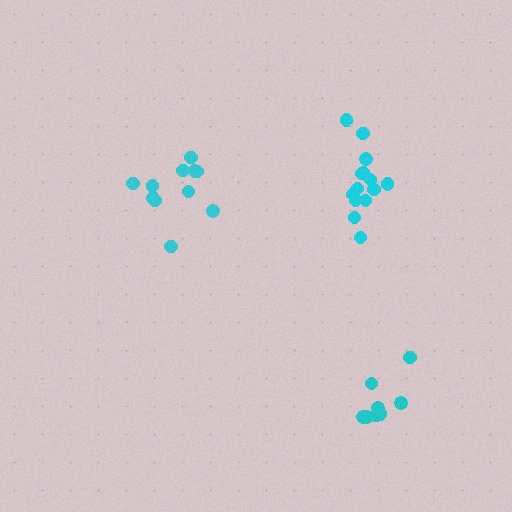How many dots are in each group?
Group 1: 11 dots, Group 2: 14 dots, Group 3: 8 dots (33 total).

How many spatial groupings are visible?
There are 3 spatial groupings.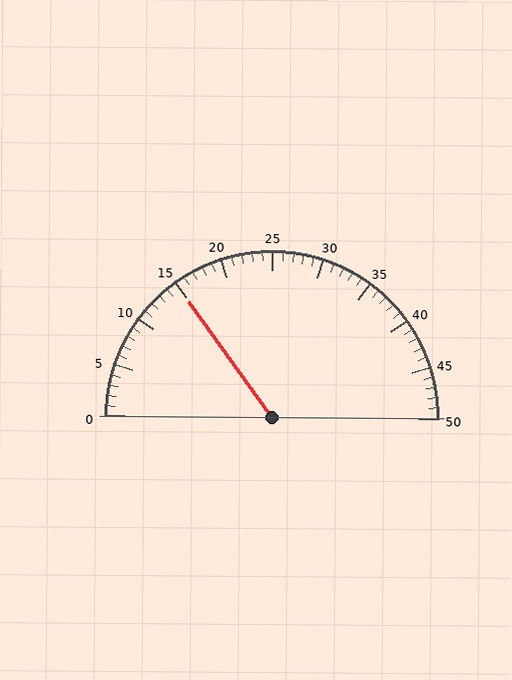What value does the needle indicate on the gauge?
The needle indicates approximately 15.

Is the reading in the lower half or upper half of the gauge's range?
The reading is in the lower half of the range (0 to 50).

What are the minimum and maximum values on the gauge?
The gauge ranges from 0 to 50.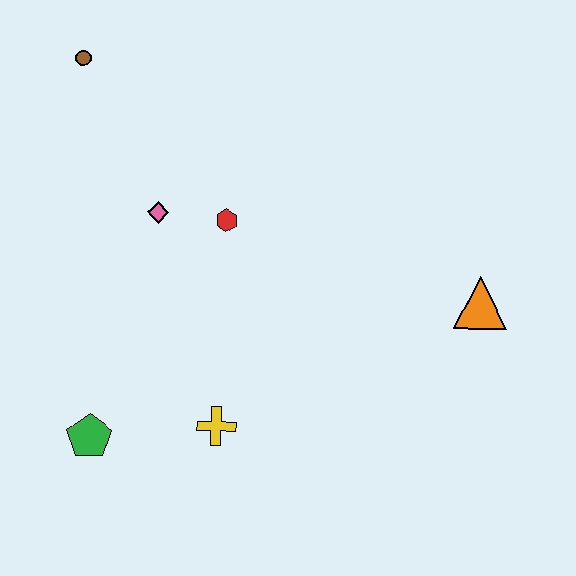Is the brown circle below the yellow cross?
No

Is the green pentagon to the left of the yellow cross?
Yes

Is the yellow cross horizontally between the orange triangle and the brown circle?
Yes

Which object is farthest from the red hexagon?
The orange triangle is farthest from the red hexagon.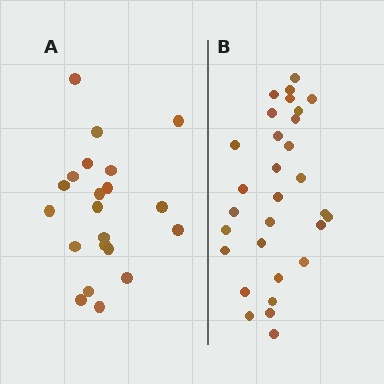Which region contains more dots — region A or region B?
Region B (the right region) has more dots.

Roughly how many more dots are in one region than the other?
Region B has roughly 8 or so more dots than region A.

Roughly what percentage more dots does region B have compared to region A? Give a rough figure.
About 45% more.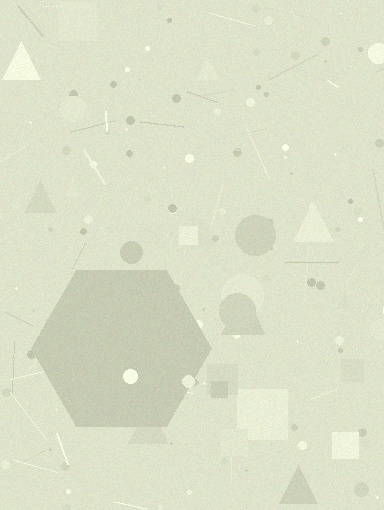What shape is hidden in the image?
A hexagon is hidden in the image.